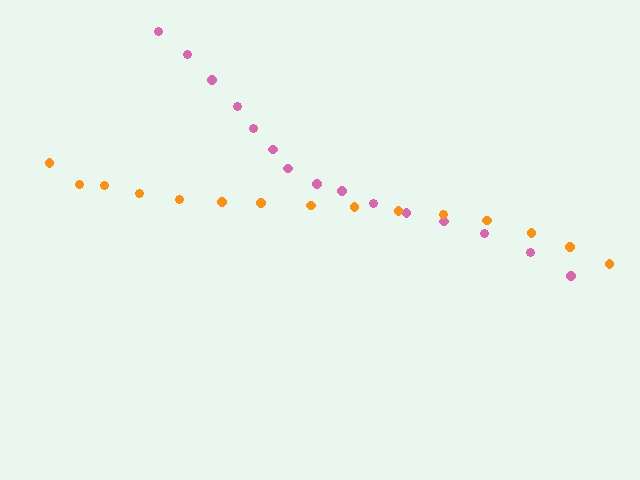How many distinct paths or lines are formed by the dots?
There are 2 distinct paths.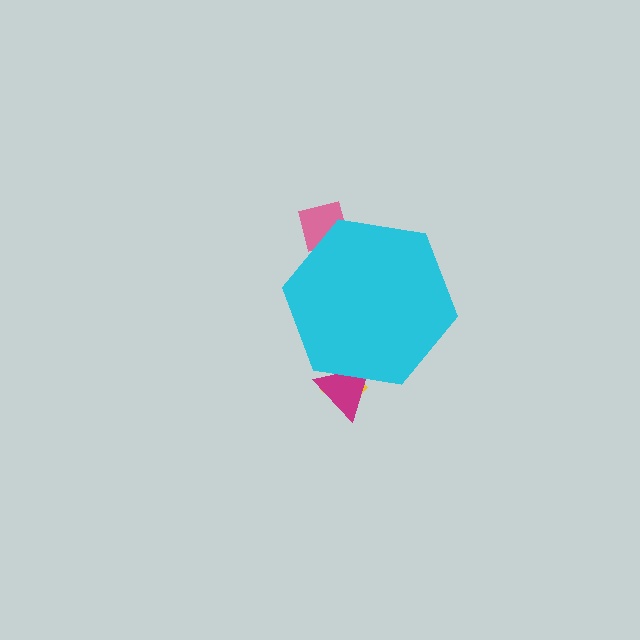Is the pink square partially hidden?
Yes, the pink square is partially hidden behind the cyan hexagon.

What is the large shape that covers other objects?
A cyan hexagon.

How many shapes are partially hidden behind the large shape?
3 shapes are partially hidden.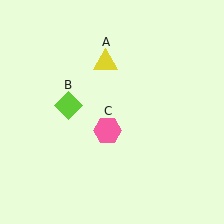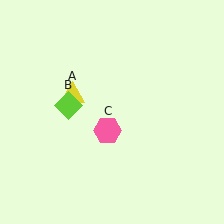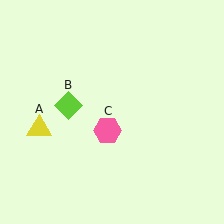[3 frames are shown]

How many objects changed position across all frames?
1 object changed position: yellow triangle (object A).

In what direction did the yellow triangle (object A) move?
The yellow triangle (object A) moved down and to the left.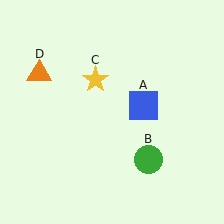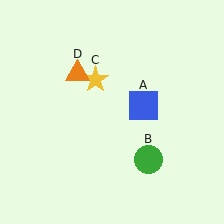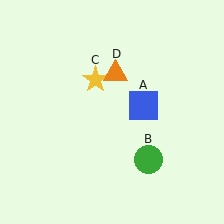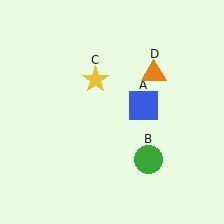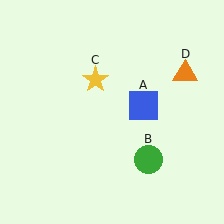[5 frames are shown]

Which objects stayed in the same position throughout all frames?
Blue square (object A) and green circle (object B) and yellow star (object C) remained stationary.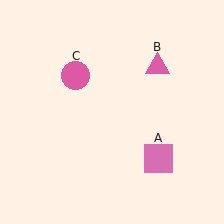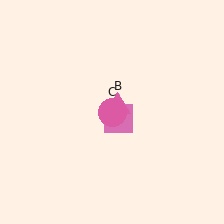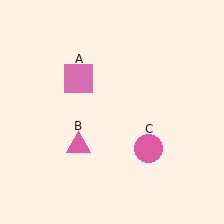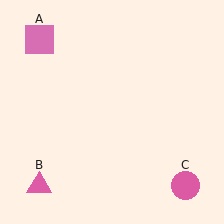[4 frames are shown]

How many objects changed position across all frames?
3 objects changed position: pink square (object A), pink triangle (object B), pink circle (object C).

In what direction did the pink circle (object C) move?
The pink circle (object C) moved down and to the right.